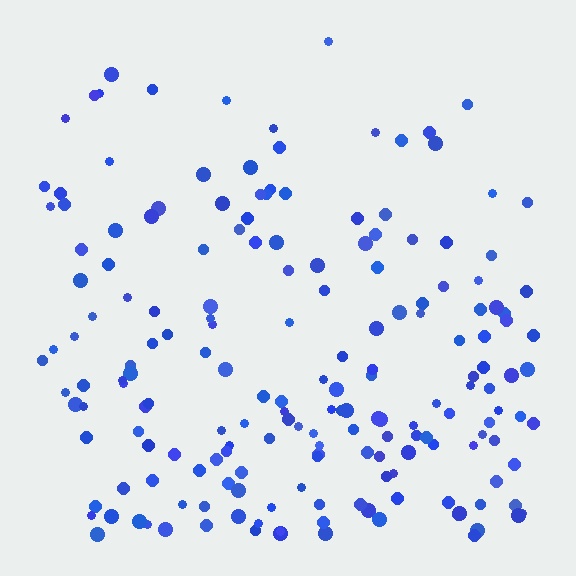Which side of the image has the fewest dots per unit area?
The top.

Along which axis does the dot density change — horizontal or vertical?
Vertical.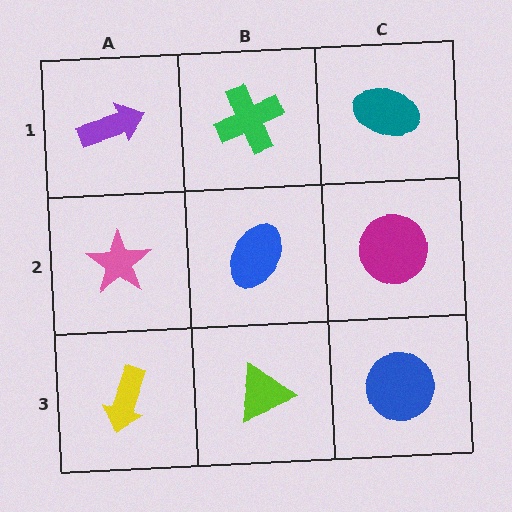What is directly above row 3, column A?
A pink star.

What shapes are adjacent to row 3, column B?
A blue ellipse (row 2, column B), a yellow arrow (row 3, column A), a blue circle (row 3, column C).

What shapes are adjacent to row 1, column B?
A blue ellipse (row 2, column B), a purple arrow (row 1, column A), a teal ellipse (row 1, column C).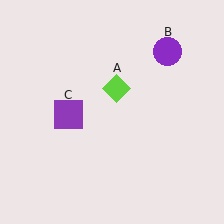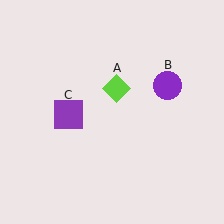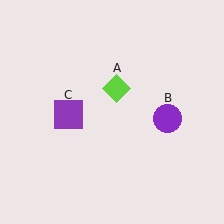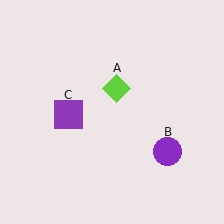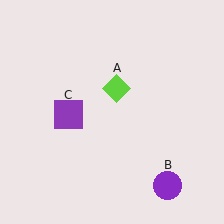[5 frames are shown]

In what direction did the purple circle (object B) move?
The purple circle (object B) moved down.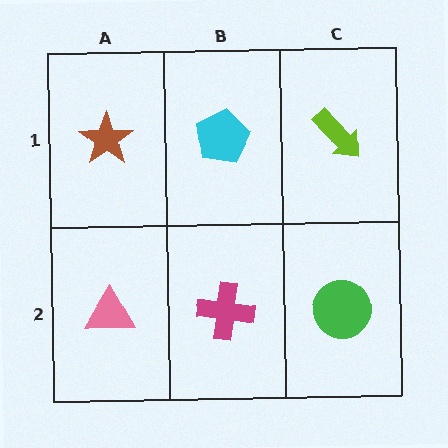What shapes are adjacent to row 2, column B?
A cyan pentagon (row 1, column B), a pink triangle (row 2, column A), a green circle (row 2, column C).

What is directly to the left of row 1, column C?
A cyan pentagon.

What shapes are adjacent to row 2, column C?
A lime arrow (row 1, column C), a magenta cross (row 2, column B).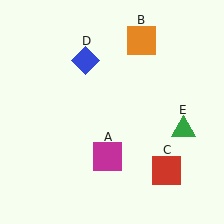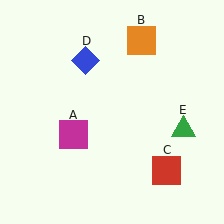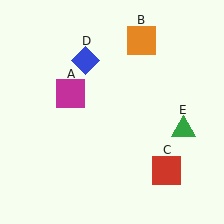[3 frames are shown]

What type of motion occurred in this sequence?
The magenta square (object A) rotated clockwise around the center of the scene.